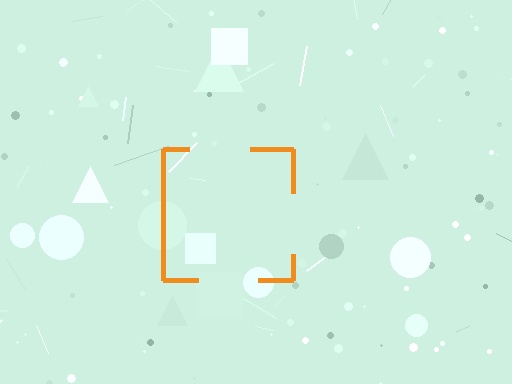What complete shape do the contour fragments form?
The contour fragments form a square.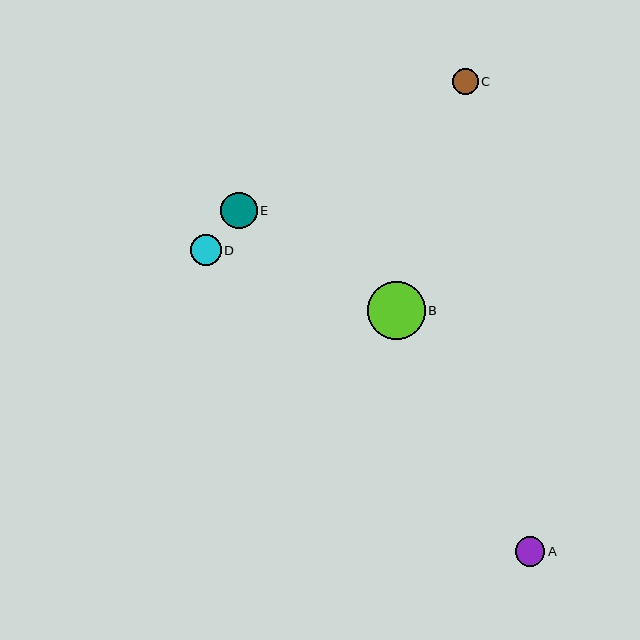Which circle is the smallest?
Circle C is the smallest with a size of approximately 26 pixels.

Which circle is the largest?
Circle B is the largest with a size of approximately 57 pixels.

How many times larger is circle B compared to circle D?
Circle B is approximately 1.9 times the size of circle D.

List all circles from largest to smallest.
From largest to smallest: B, E, D, A, C.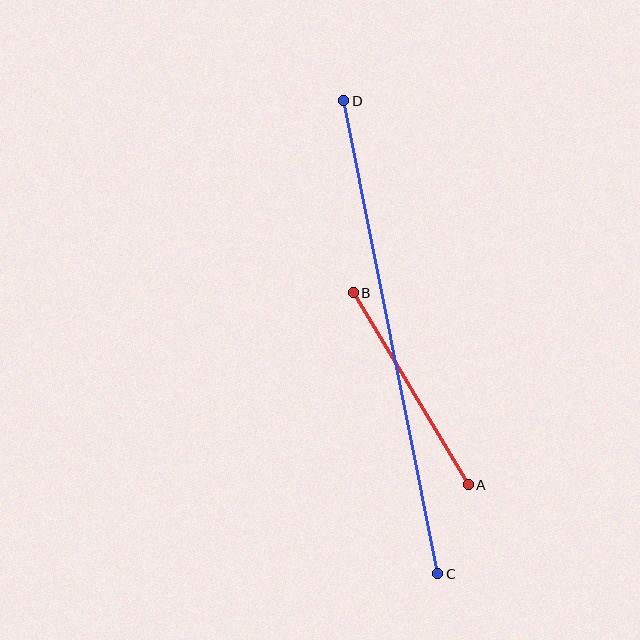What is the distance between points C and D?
The distance is approximately 482 pixels.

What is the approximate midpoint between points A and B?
The midpoint is at approximately (411, 389) pixels.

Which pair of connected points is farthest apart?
Points C and D are farthest apart.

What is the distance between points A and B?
The distance is approximately 224 pixels.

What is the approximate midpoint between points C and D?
The midpoint is at approximately (391, 337) pixels.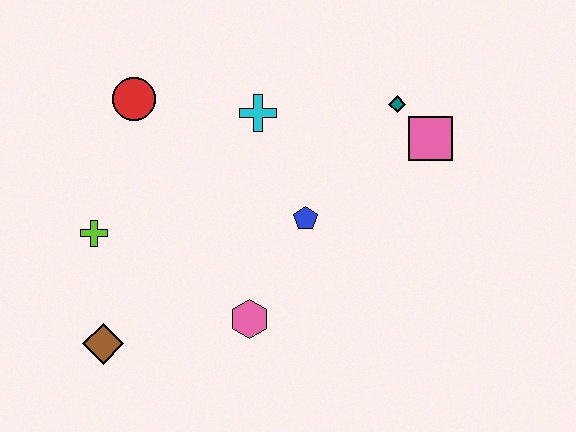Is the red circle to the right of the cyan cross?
No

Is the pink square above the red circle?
No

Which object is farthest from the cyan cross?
The brown diamond is farthest from the cyan cross.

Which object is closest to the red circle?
The cyan cross is closest to the red circle.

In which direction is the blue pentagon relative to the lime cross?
The blue pentagon is to the right of the lime cross.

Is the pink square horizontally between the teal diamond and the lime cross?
No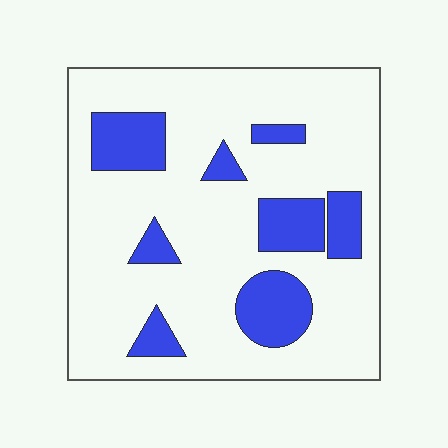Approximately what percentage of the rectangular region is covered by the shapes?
Approximately 20%.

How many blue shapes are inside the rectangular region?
8.